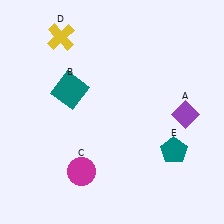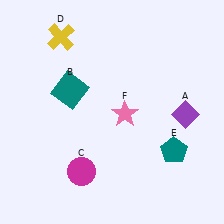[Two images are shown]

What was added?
A pink star (F) was added in Image 2.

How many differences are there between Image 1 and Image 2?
There is 1 difference between the two images.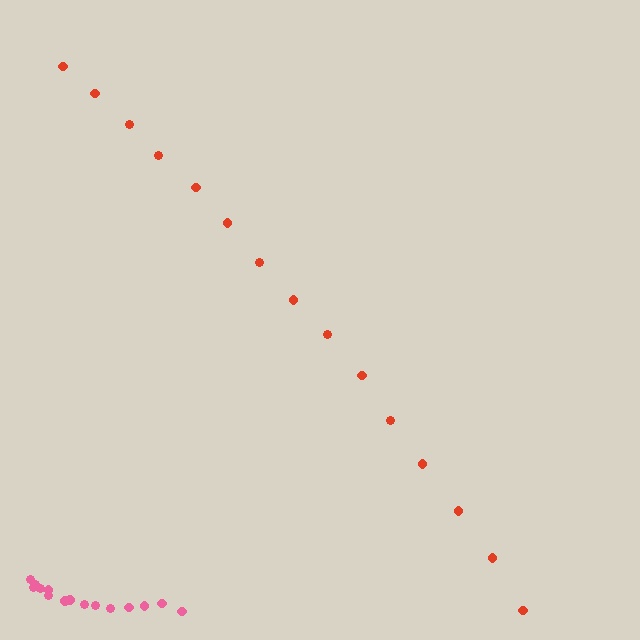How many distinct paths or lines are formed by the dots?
There are 2 distinct paths.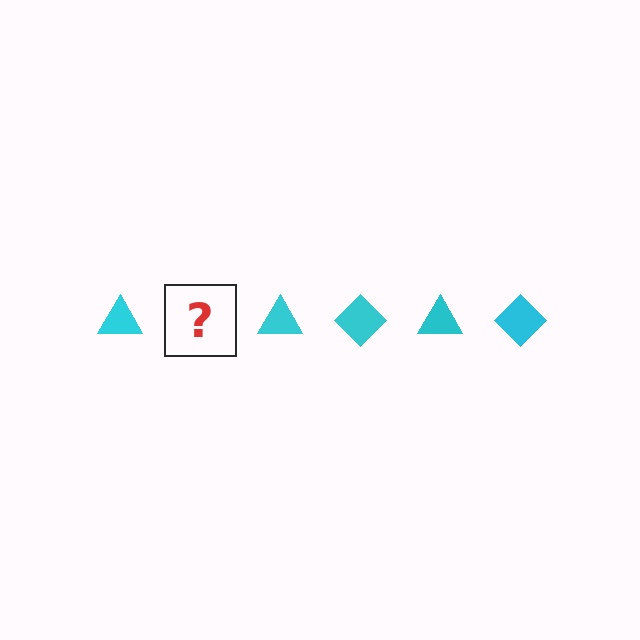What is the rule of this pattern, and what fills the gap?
The rule is that the pattern cycles through triangle, diamond shapes in cyan. The gap should be filled with a cyan diamond.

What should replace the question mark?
The question mark should be replaced with a cyan diamond.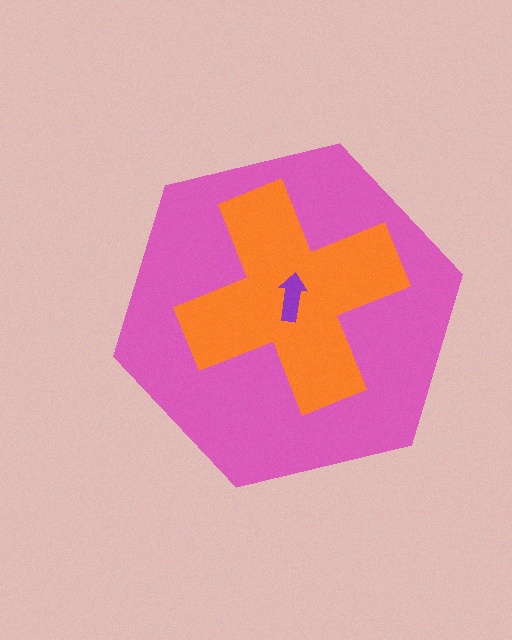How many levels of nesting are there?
3.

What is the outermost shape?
The pink hexagon.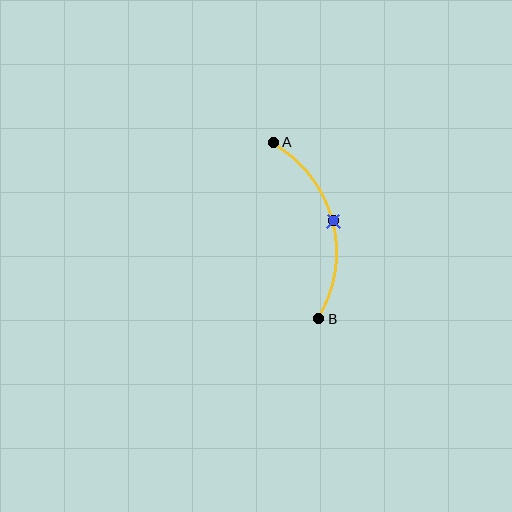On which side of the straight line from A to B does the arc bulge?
The arc bulges to the right of the straight line connecting A and B.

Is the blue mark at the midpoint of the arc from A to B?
Yes. The blue mark lies on the arc at equal arc-length from both A and B — it is the arc midpoint.